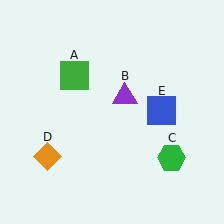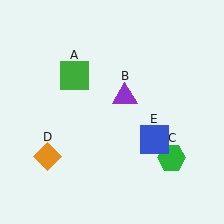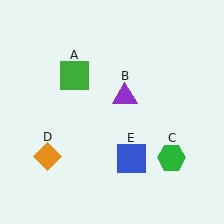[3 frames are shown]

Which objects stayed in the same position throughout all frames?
Green square (object A) and purple triangle (object B) and green hexagon (object C) and orange diamond (object D) remained stationary.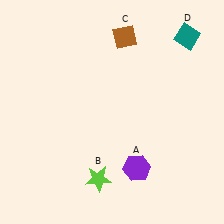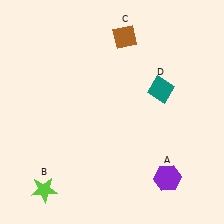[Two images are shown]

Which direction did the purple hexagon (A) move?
The purple hexagon (A) moved right.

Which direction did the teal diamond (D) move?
The teal diamond (D) moved down.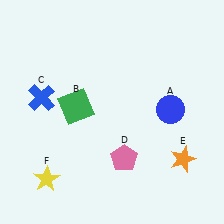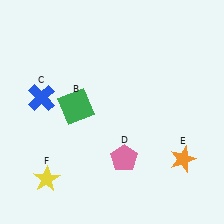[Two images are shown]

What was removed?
The blue circle (A) was removed in Image 2.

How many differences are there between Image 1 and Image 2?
There is 1 difference between the two images.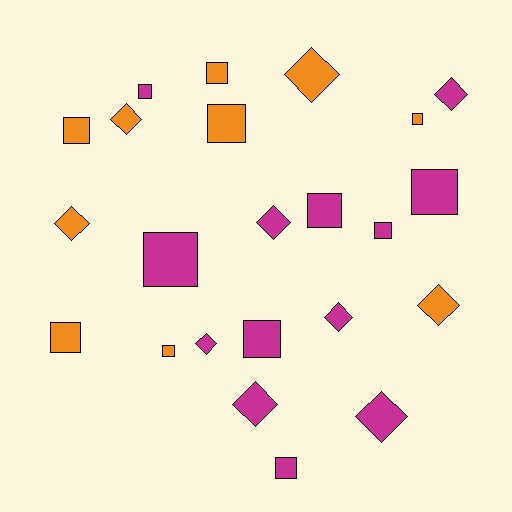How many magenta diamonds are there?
There are 6 magenta diamonds.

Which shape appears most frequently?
Square, with 13 objects.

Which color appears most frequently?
Magenta, with 13 objects.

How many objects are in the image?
There are 23 objects.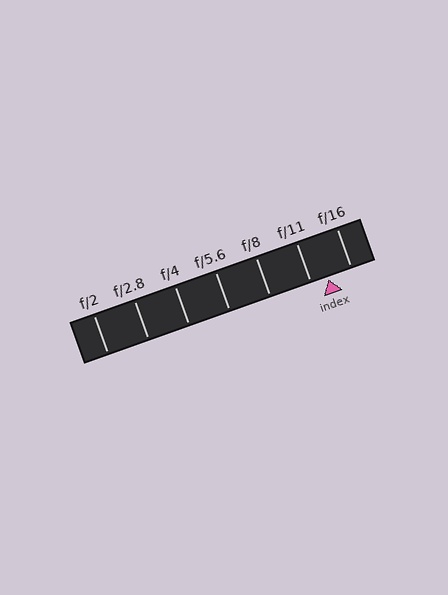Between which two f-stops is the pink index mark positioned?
The index mark is between f/11 and f/16.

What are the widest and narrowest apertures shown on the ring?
The widest aperture shown is f/2 and the narrowest is f/16.